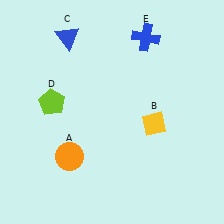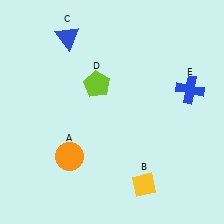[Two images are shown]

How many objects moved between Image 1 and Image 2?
3 objects moved between the two images.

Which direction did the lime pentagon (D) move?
The lime pentagon (D) moved right.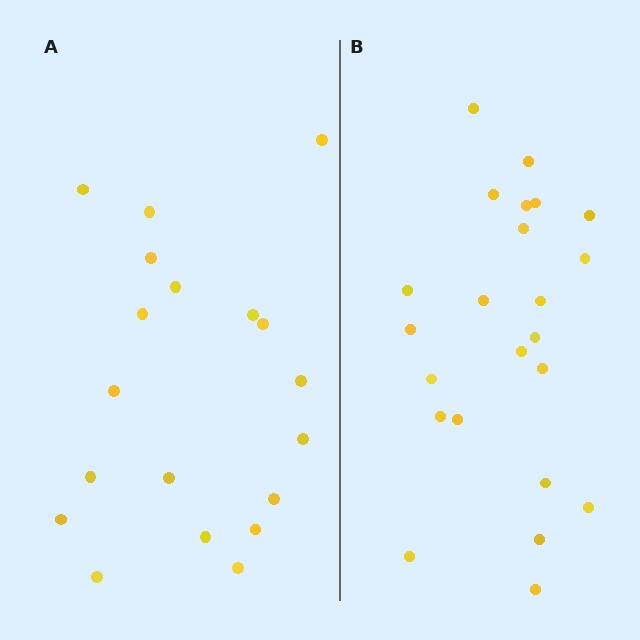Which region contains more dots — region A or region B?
Region B (the right region) has more dots.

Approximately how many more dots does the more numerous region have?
Region B has about 4 more dots than region A.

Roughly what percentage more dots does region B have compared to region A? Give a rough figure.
About 20% more.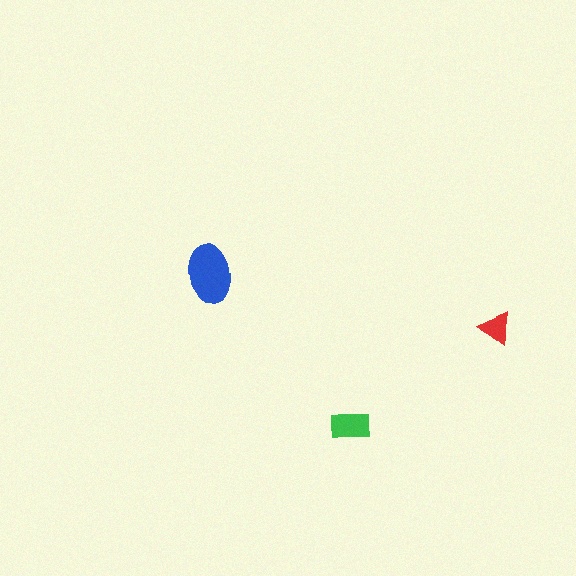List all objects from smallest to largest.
The red triangle, the green rectangle, the blue ellipse.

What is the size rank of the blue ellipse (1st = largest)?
1st.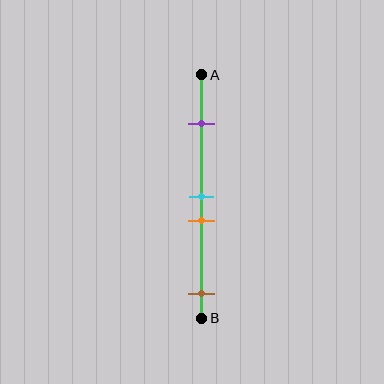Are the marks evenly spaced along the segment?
No, the marks are not evenly spaced.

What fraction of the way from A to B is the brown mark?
The brown mark is approximately 90% (0.9) of the way from A to B.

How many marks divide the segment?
There are 4 marks dividing the segment.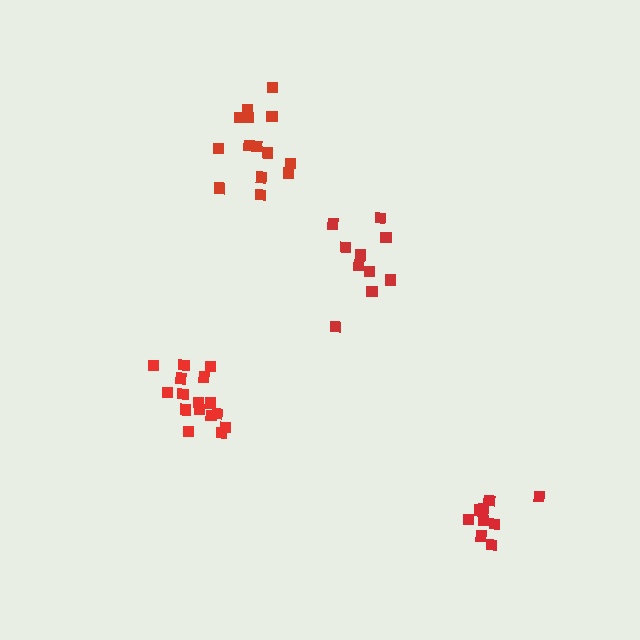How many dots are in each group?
Group 1: 10 dots, Group 2: 16 dots, Group 3: 14 dots, Group 4: 10 dots (50 total).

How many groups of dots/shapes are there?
There are 4 groups.